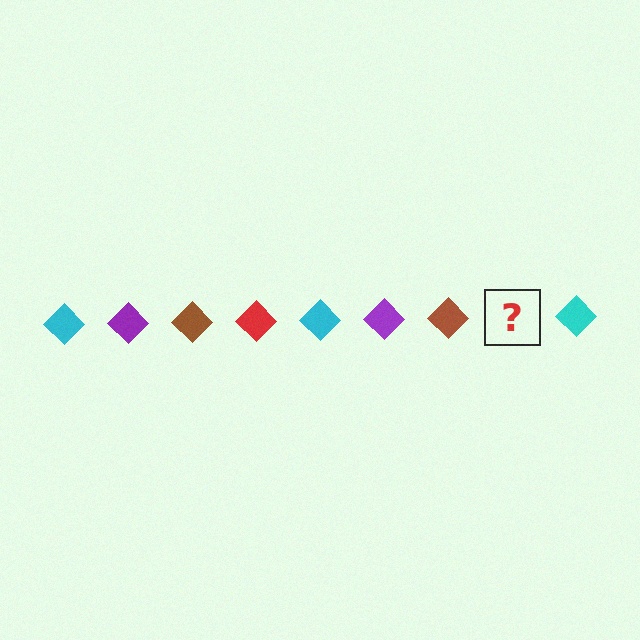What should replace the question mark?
The question mark should be replaced with a red diamond.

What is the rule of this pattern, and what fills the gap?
The rule is that the pattern cycles through cyan, purple, brown, red diamonds. The gap should be filled with a red diamond.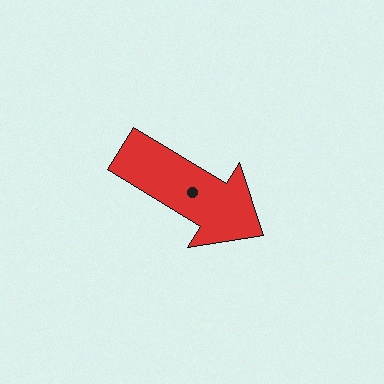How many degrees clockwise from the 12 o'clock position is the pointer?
Approximately 121 degrees.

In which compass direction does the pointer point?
Southeast.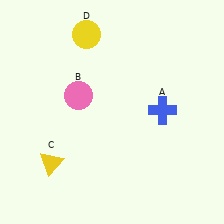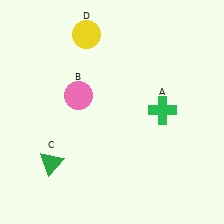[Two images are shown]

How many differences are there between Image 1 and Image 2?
There are 2 differences between the two images.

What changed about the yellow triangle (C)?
In Image 1, C is yellow. In Image 2, it changed to green.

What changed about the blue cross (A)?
In Image 1, A is blue. In Image 2, it changed to green.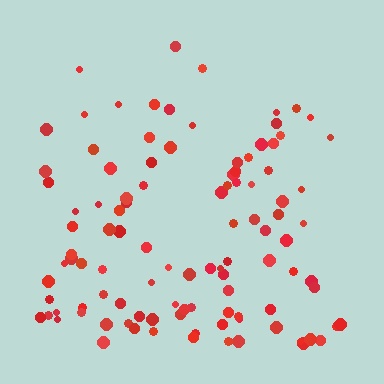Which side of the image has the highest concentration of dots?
The bottom.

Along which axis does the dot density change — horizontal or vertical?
Vertical.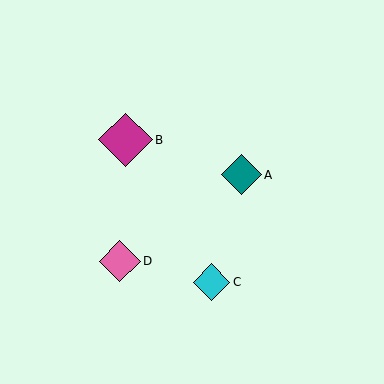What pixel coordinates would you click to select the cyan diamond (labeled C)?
Click at (212, 282) to select the cyan diamond C.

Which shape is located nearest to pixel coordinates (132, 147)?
The magenta diamond (labeled B) at (125, 140) is nearest to that location.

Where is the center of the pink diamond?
The center of the pink diamond is at (120, 261).